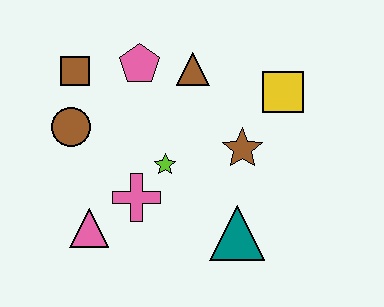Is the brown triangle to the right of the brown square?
Yes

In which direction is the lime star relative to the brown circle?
The lime star is to the right of the brown circle.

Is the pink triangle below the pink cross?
Yes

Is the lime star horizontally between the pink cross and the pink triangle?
No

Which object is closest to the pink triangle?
The pink cross is closest to the pink triangle.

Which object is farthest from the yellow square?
The pink triangle is farthest from the yellow square.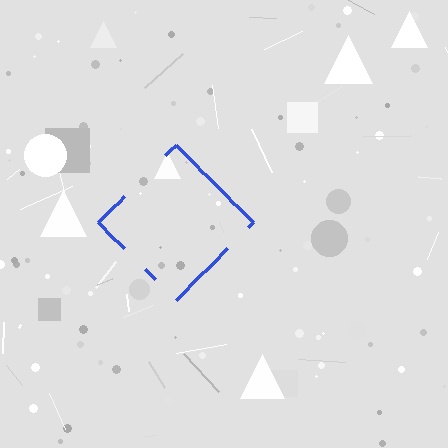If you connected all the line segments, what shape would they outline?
They would outline a diamond.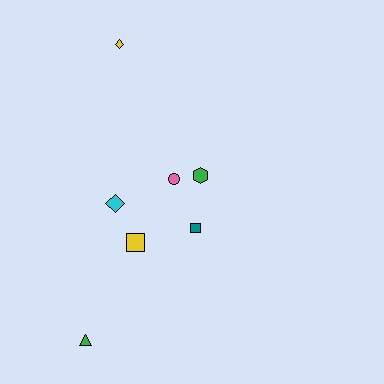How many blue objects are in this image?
There are no blue objects.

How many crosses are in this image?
There are no crosses.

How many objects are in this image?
There are 7 objects.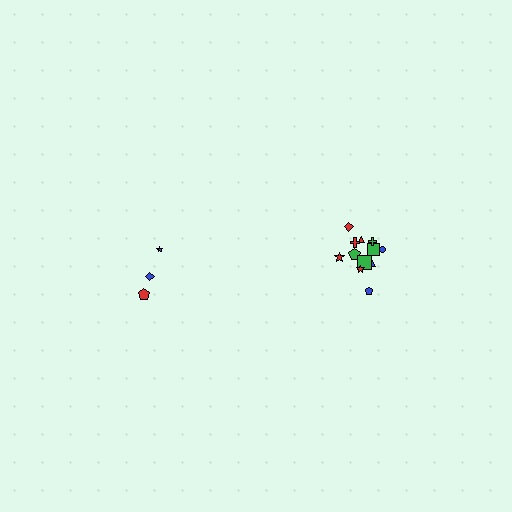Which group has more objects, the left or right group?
The right group.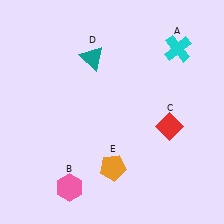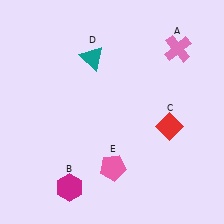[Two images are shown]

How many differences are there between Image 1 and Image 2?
There are 3 differences between the two images.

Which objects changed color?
A changed from cyan to pink. B changed from pink to magenta. E changed from orange to pink.